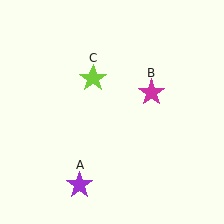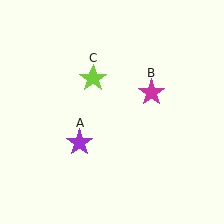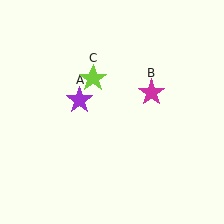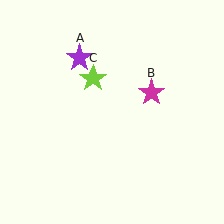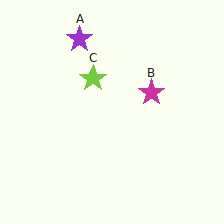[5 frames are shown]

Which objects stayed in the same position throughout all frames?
Magenta star (object B) and lime star (object C) remained stationary.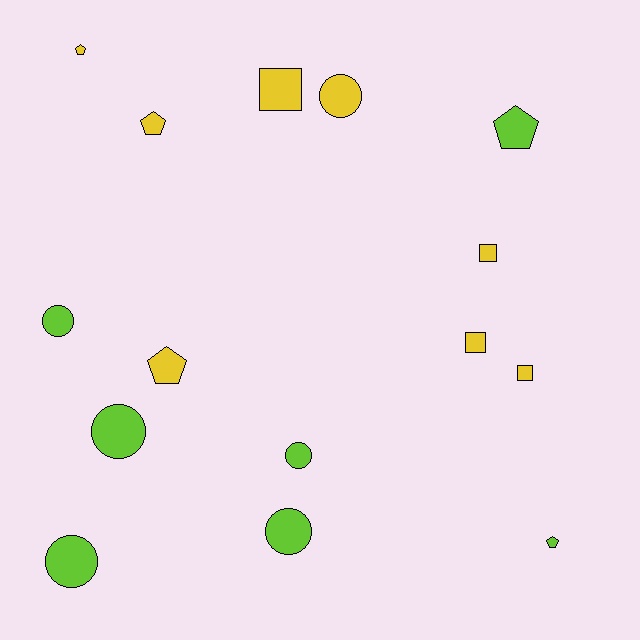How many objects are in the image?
There are 15 objects.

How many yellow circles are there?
There is 1 yellow circle.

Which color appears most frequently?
Yellow, with 8 objects.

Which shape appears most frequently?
Circle, with 6 objects.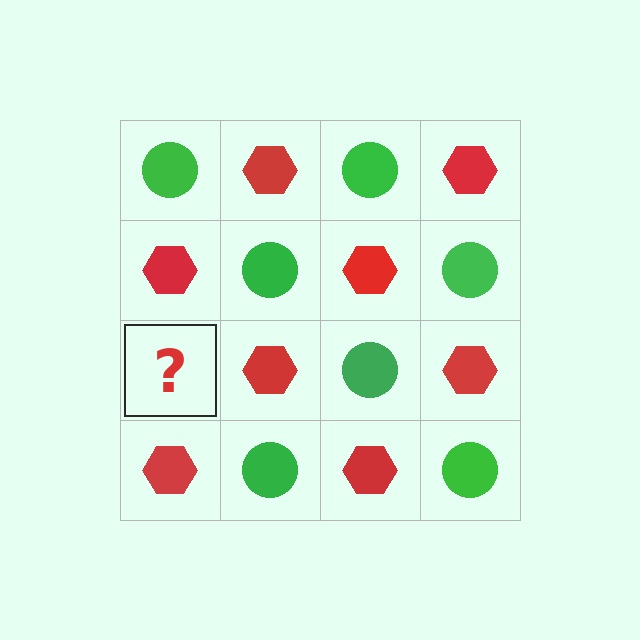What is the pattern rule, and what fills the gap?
The rule is that it alternates green circle and red hexagon in a checkerboard pattern. The gap should be filled with a green circle.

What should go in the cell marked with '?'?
The missing cell should contain a green circle.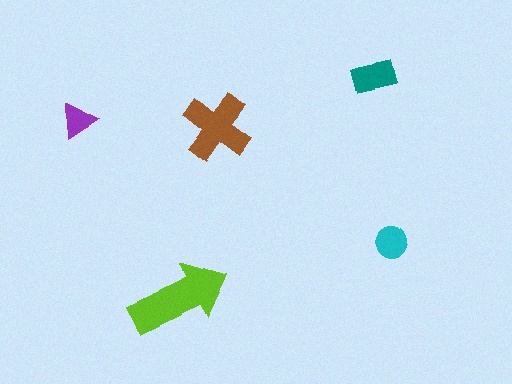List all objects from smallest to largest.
The purple triangle, the cyan circle, the teal rectangle, the brown cross, the lime arrow.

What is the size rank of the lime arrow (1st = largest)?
1st.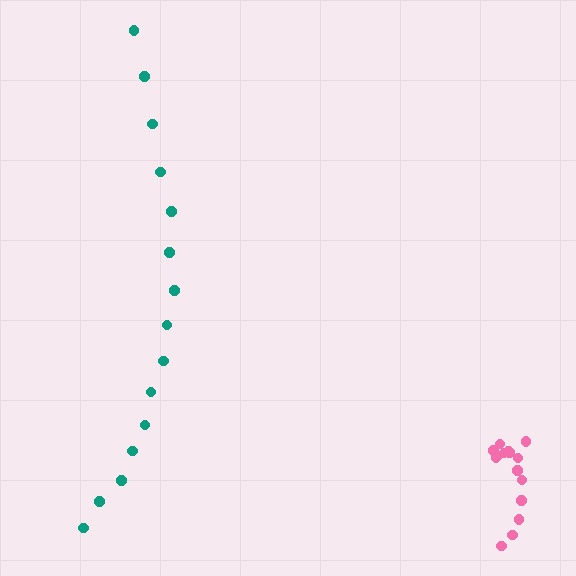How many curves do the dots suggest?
There are 2 distinct paths.